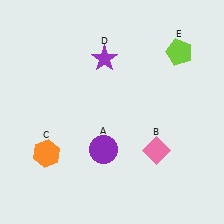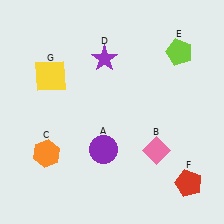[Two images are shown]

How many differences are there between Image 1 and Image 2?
There are 2 differences between the two images.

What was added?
A red pentagon (F), a yellow square (G) were added in Image 2.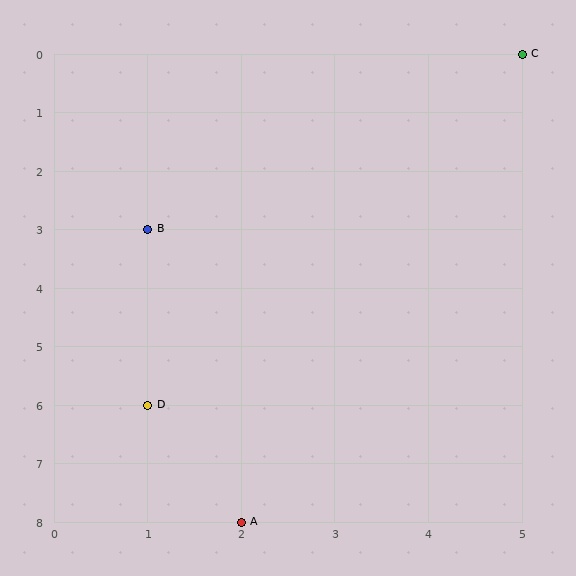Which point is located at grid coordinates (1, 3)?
Point B is at (1, 3).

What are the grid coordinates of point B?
Point B is at grid coordinates (1, 3).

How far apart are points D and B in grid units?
Points D and B are 3 rows apart.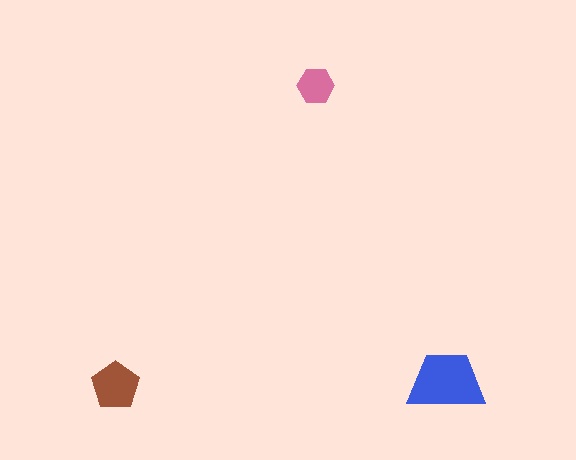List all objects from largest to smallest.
The blue trapezoid, the brown pentagon, the pink hexagon.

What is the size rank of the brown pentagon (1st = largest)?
2nd.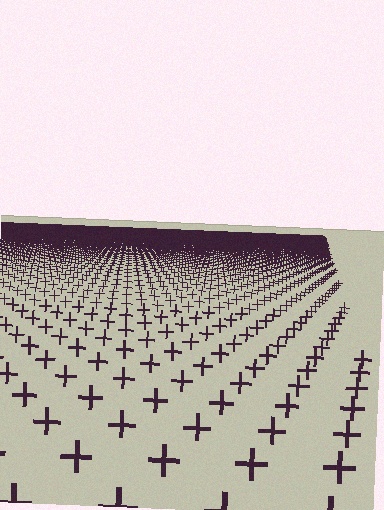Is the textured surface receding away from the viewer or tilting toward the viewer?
The surface is receding away from the viewer. Texture elements get smaller and denser toward the top.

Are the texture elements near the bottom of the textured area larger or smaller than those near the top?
Larger. Near the bottom, elements are closer to the viewer and appear at a bigger on-screen size.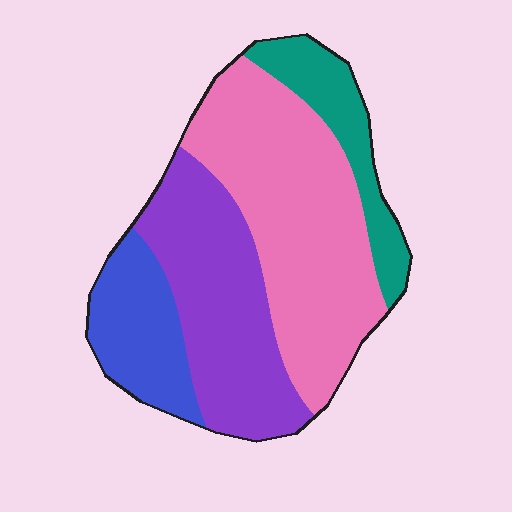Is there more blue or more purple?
Purple.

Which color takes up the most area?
Pink, at roughly 40%.